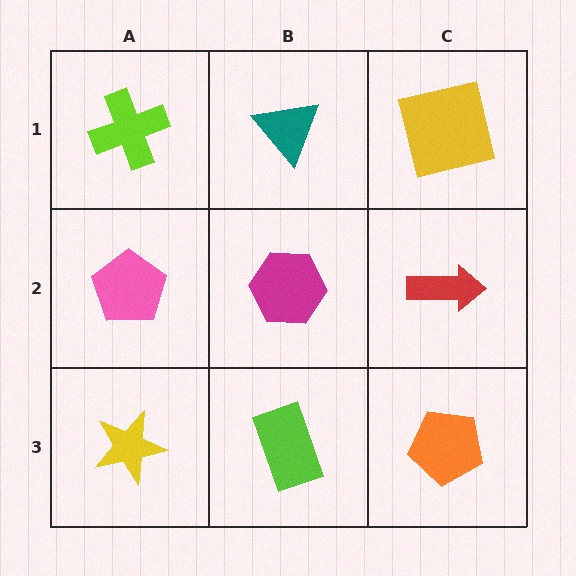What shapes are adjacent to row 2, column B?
A teal triangle (row 1, column B), a lime rectangle (row 3, column B), a pink pentagon (row 2, column A), a red arrow (row 2, column C).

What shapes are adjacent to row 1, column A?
A pink pentagon (row 2, column A), a teal triangle (row 1, column B).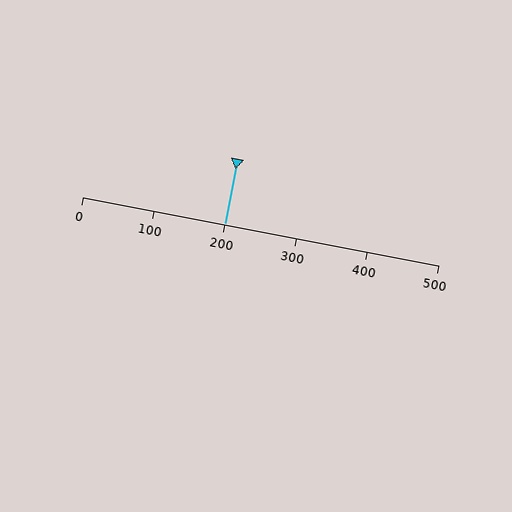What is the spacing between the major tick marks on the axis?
The major ticks are spaced 100 apart.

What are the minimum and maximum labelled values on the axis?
The axis runs from 0 to 500.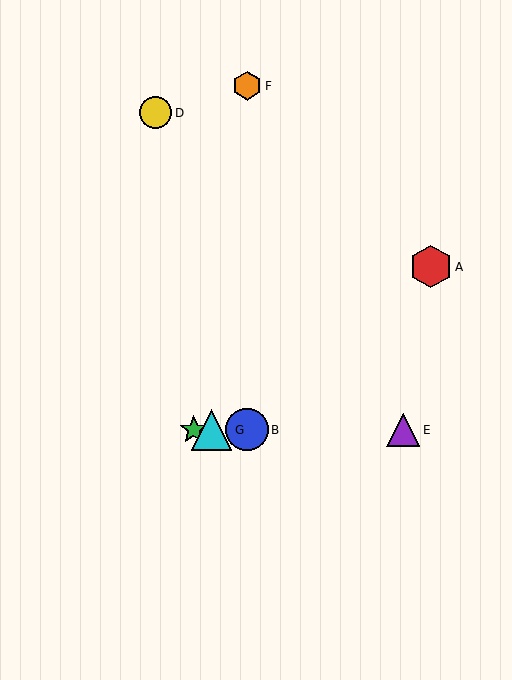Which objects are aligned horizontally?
Objects B, C, E, G are aligned horizontally.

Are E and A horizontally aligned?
No, E is at y≈430 and A is at y≈267.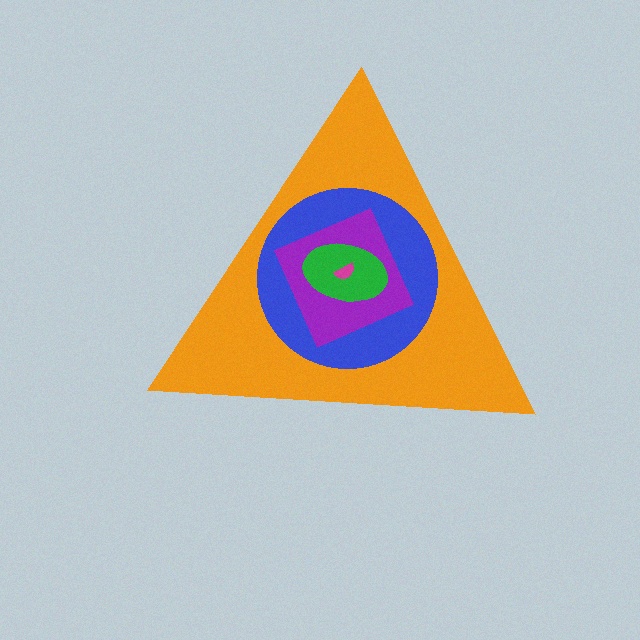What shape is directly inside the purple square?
The green ellipse.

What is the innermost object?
The magenta semicircle.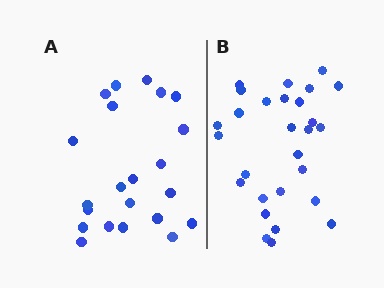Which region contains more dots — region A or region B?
Region B (the right region) has more dots.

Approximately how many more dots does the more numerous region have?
Region B has about 6 more dots than region A.